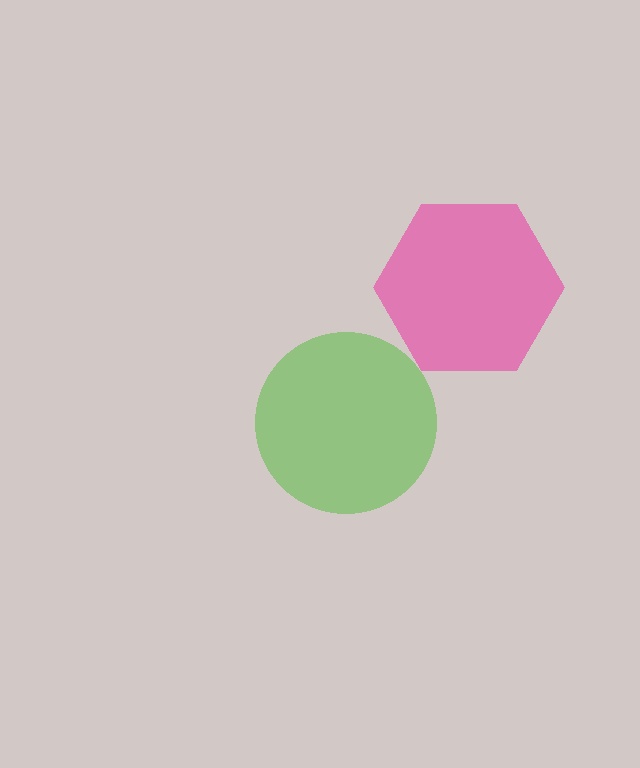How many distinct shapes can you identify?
There are 2 distinct shapes: a lime circle, a pink hexagon.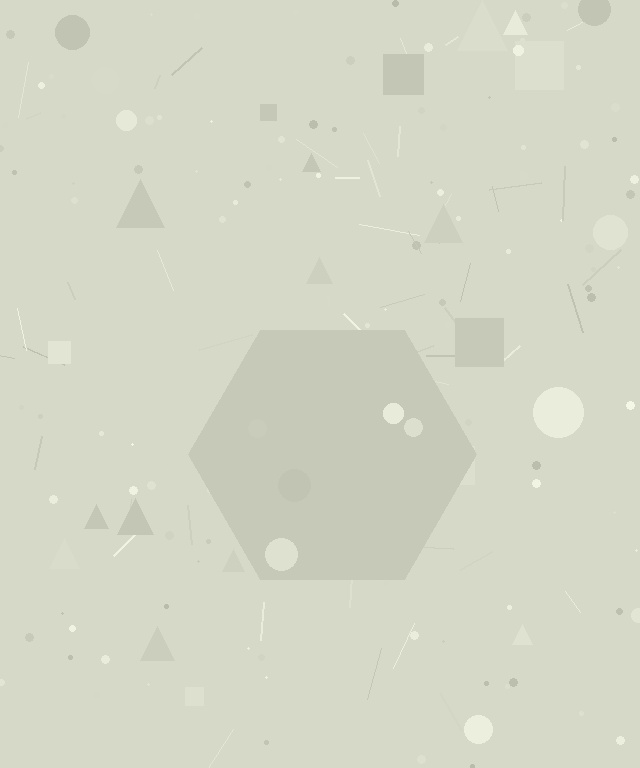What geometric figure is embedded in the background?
A hexagon is embedded in the background.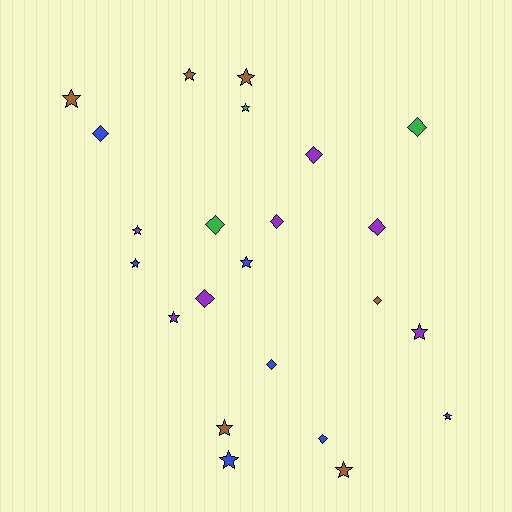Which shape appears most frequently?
Star, with 13 objects.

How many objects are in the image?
There are 23 objects.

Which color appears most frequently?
Purple, with 7 objects.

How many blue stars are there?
There are 4 blue stars.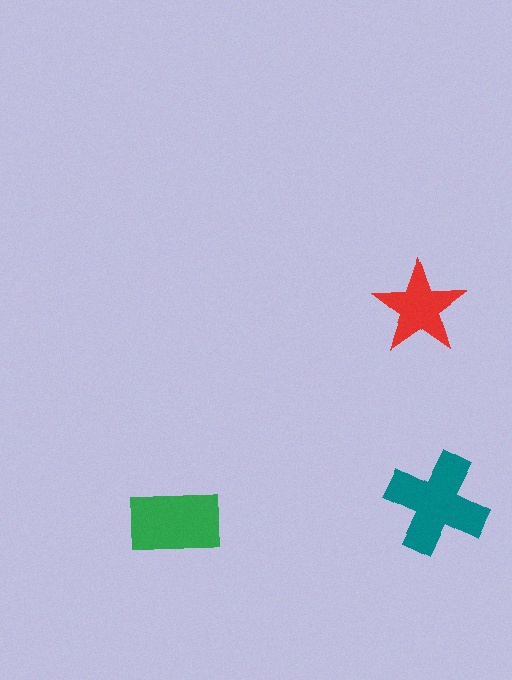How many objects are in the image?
There are 3 objects in the image.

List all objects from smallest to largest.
The red star, the green rectangle, the teal cross.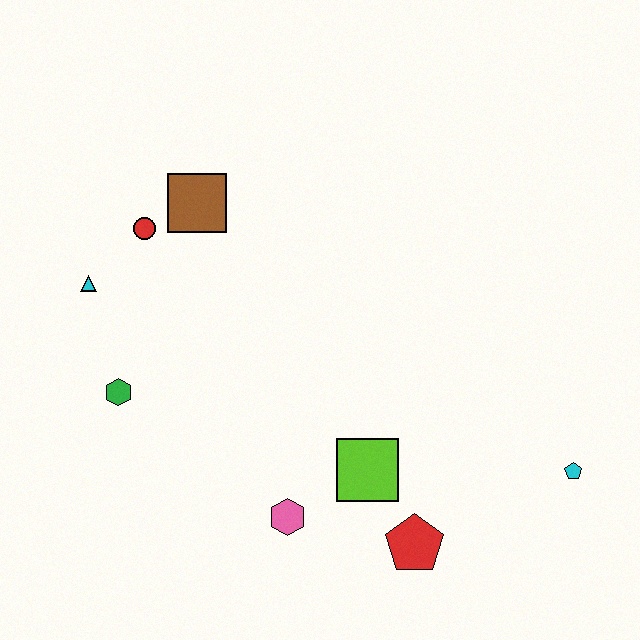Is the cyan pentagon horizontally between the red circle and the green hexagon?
No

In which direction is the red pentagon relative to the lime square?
The red pentagon is below the lime square.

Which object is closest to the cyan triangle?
The red circle is closest to the cyan triangle.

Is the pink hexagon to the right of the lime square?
No